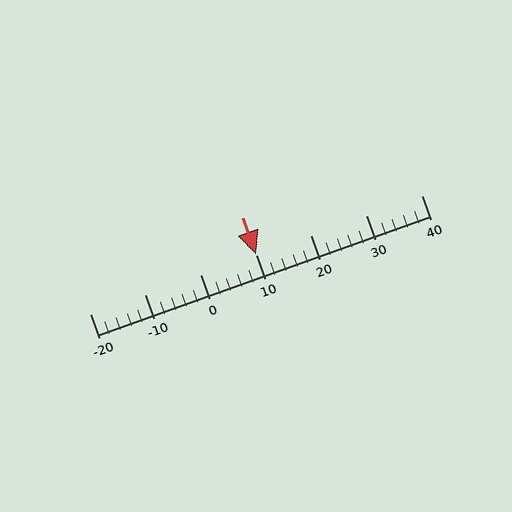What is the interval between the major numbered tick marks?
The major tick marks are spaced 10 units apart.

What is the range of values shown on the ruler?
The ruler shows values from -20 to 40.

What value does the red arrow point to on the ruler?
The red arrow points to approximately 10.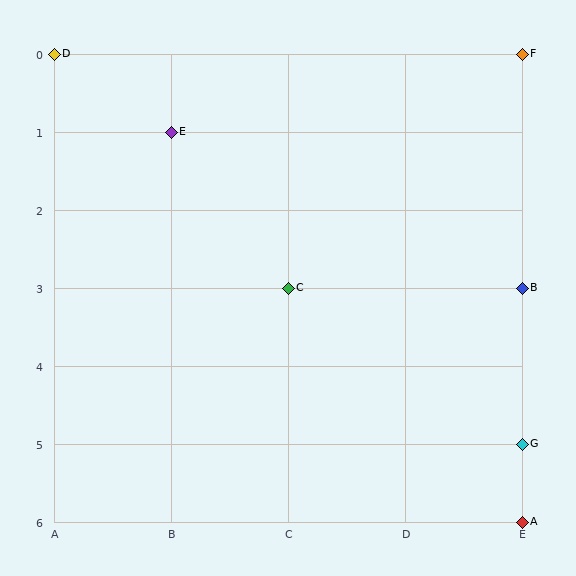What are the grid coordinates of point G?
Point G is at grid coordinates (E, 5).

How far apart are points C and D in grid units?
Points C and D are 2 columns and 3 rows apart (about 3.6 grid units diagonally).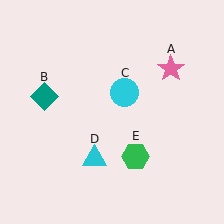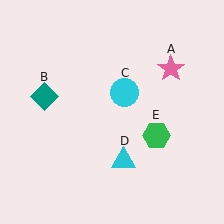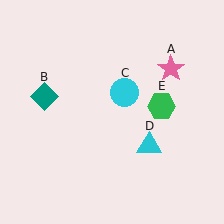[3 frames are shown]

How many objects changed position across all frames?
2 objects changed position: cyan triangle (object D), green hexagon (object E).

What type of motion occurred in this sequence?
The cyan triangle (object D), green hexagon (object E) rotated counterclockwise around the center of the scene.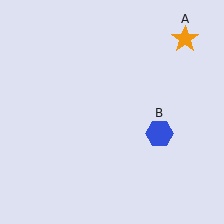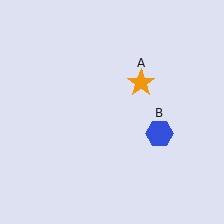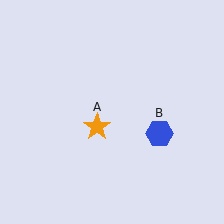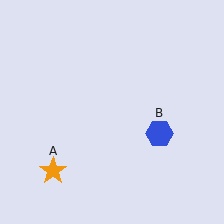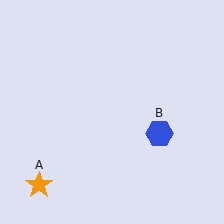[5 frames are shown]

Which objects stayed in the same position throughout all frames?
Blue hexagon (object B) remained stationary.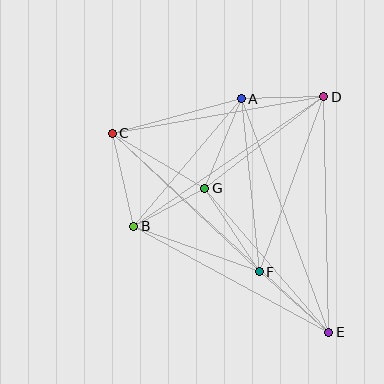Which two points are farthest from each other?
Points C and E are farthest from each other.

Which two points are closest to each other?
Points B and G are closest to each other.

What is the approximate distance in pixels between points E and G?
The distance between E and G is approximately 190 pixels.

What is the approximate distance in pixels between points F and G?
The distance between F and G is approximately 99 pixels.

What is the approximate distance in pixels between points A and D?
The distance between A and D is approximately 83 pixels.